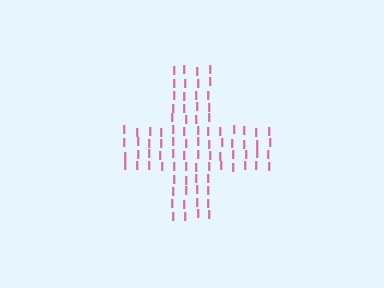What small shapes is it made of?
It is made of small letter I's.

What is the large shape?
The large shape is a cross.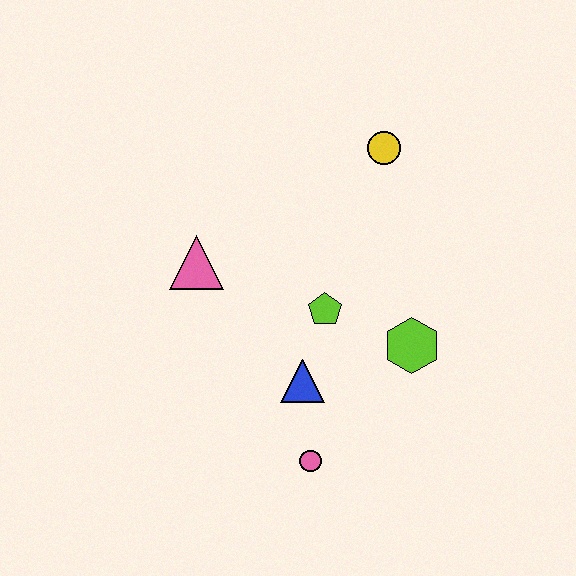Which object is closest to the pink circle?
The blue triangle is closest to the pink circle.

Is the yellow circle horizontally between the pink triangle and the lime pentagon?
No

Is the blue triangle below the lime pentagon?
Yes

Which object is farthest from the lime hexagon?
The pink triangle is farthest from the lime hexagon.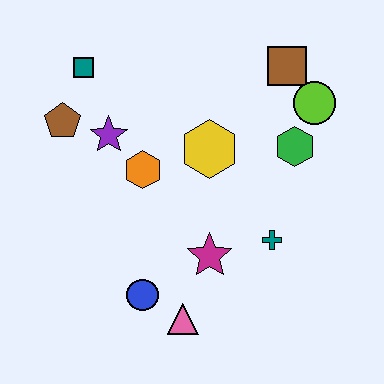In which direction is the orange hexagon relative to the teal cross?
The orange hexagon is to the left of the teal cross.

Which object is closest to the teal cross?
The magenta star is closest to the teal cross.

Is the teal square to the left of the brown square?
Yes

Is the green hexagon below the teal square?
Yes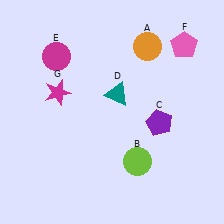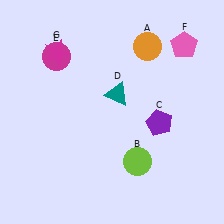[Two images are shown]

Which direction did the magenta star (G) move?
The magenta star (G) moved up.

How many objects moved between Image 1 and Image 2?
1 object moved between the two images.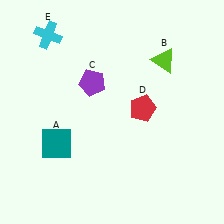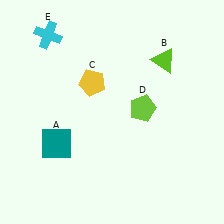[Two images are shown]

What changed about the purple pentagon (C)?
In Image 1, C is purple. In Image 2, it changed to yellow.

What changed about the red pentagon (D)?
In Image 1, D is red. In Image 2, it changed to lime.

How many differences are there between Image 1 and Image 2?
There are 2 differences between the two images.